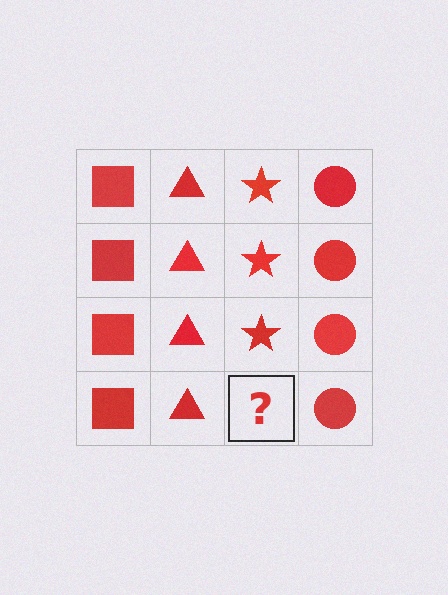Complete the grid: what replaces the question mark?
The question mark should be replaced with a red star.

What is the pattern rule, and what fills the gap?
The rule is that each column has a consistent shape. The gap should be filled with a red star.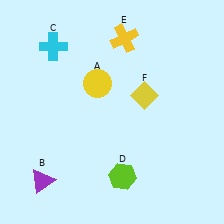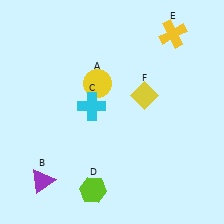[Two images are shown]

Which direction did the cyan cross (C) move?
The cyan cross (C) moved down.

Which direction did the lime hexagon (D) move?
The lime hexagon (D) moved left.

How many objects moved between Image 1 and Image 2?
3 objects moved between the two images.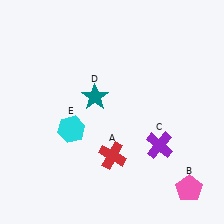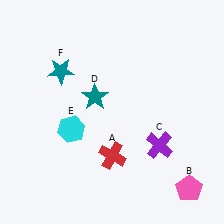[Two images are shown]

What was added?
A teal star (F) was added in Image 2.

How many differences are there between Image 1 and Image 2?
There is 1 difference between the two images.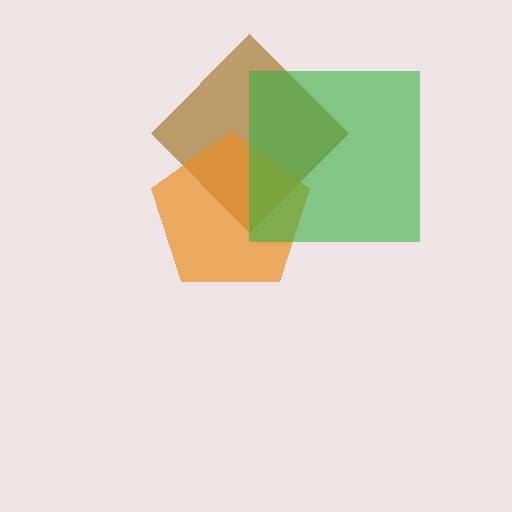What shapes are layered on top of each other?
The layered shapes are: a brown diamond, an orange pentagon, a green square.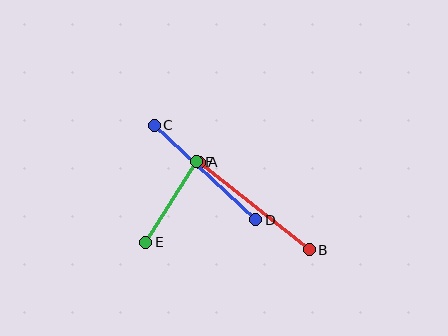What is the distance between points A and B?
The distance is approximately 141 pixels.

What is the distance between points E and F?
The distance is approximately 95 pixels.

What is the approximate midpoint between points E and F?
The midpoint is at approximately (171, 202) pixels.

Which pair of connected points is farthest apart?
Points A and B are farthest apart.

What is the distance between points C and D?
The distance is approximately 138 pixels.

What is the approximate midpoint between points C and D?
The midpoint is at approximately (205, 172) pixels.